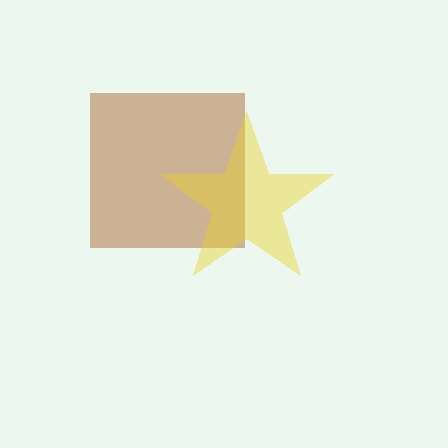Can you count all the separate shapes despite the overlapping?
Yes, there are 2 separate shapes.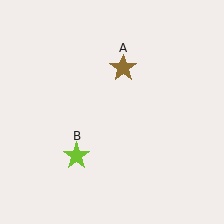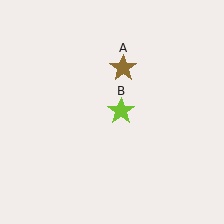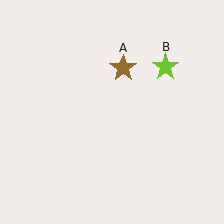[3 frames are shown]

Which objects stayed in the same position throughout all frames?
Brown star (object A) remained stationary.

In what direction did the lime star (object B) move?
The lime star (object B) moved up and to the right.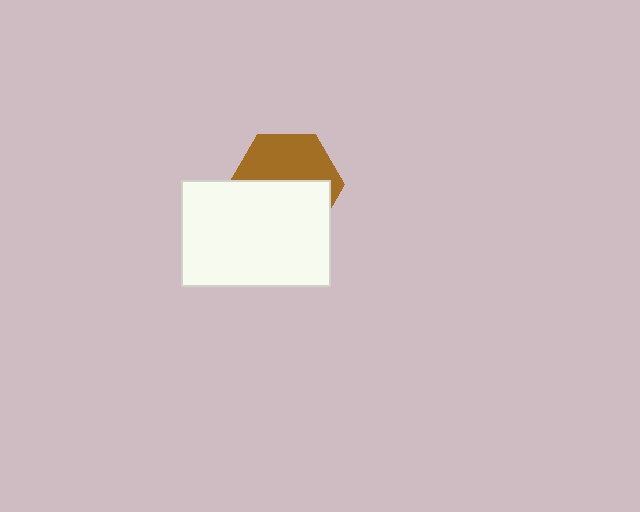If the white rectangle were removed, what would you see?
You would see the complete brown hexagon.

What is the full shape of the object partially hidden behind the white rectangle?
The partially hidden object is a brown hexagon.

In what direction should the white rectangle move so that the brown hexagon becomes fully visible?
The white rectangle should move down. That is the shortest direction to clear the overlap and leave the brown hexagon fully visible.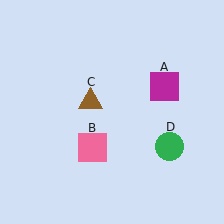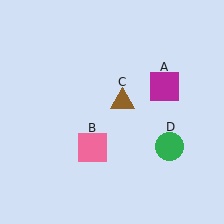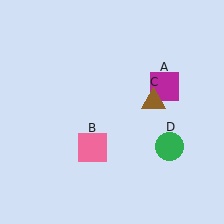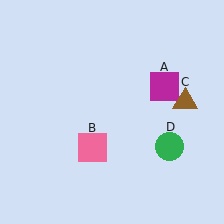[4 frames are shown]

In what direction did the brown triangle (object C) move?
The brown triangle (object C) moved right.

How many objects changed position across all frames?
1 object changed position: brown triangle (object C).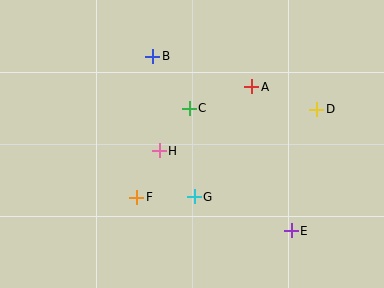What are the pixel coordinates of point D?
Point D is at (317, 109).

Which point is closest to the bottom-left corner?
Point F is closest to the bottom-left corner.